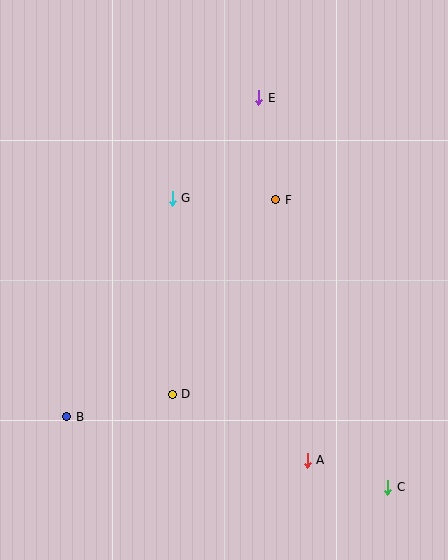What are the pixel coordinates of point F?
Point F is at (276, 200).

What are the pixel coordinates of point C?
Point C is at (388, 487).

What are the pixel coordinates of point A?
Point A is at (307, 460).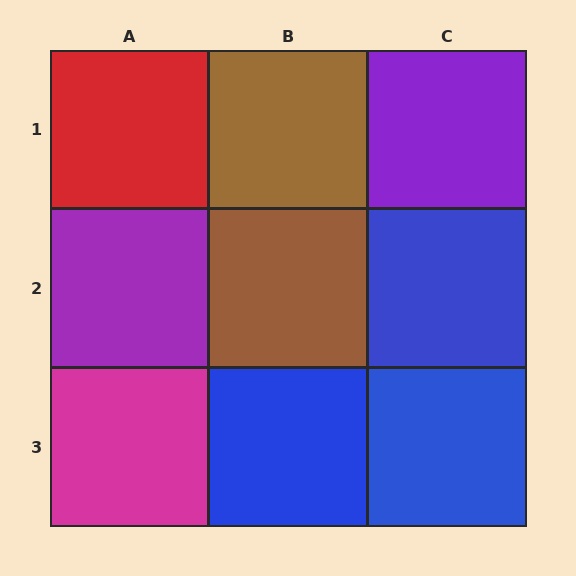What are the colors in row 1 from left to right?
Red, brown, purple.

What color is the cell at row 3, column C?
Blue.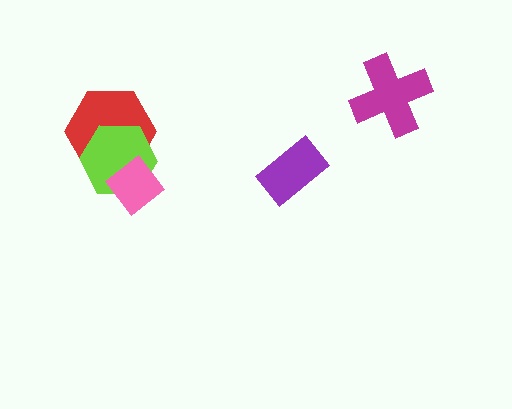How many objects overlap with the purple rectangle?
0 objects overlap with the purple rectangle.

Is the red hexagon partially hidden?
Yes, it is partially covered by another shape.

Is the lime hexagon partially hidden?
Yes, it is partially covered by another shape.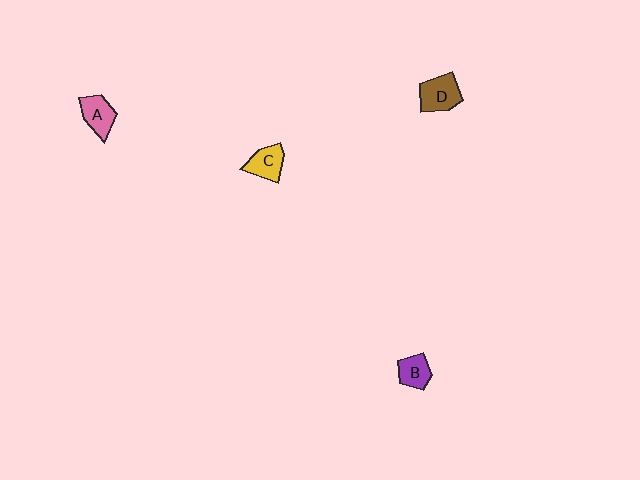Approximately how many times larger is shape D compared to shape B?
Approximately 1.4 times.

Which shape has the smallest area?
Shape B (purple).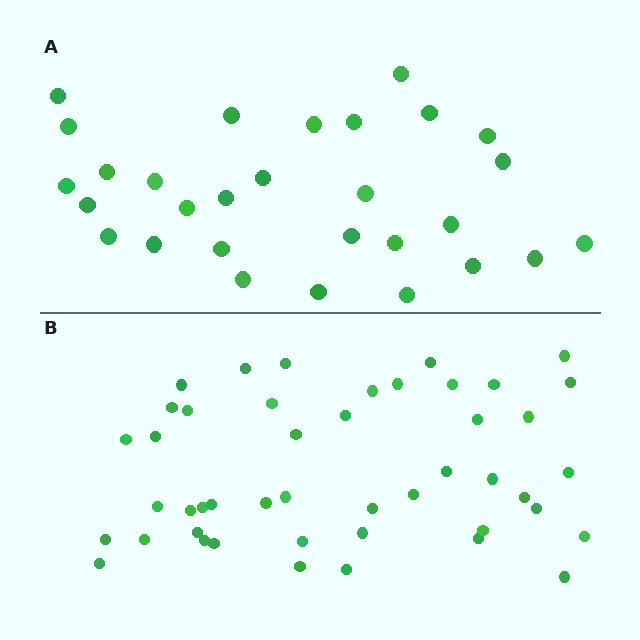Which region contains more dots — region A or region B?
Region B (the bottom region) has more dots.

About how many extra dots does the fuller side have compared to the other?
Region B has approximately 15 more dots than region A.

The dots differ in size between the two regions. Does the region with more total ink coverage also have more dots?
No. Region A has more total ink coverage because its dots are larger, but region B actually contains more individual dots. Total area can be misleading — the number of items is what matters here.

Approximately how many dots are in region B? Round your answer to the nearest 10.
About 50 dots. (The exact count is 46, which rounds to 50.)